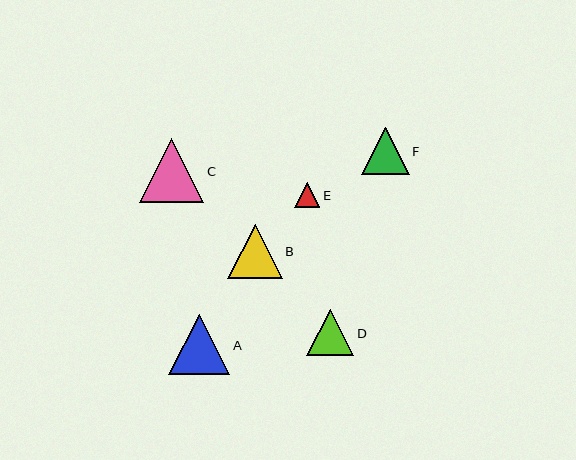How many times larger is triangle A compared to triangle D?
Triangle A is approximately 1.3 times the size of triangle D.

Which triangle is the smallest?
Triangle E is the smallest with a size of approximately 25 pixels.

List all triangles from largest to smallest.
From largest to smallest: C, A, B, F, D, E.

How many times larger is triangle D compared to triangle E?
Triangle D is approximately 1.9 times the size of triangle E.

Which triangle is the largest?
Triangle C is the largest with a size of approximately 64 pixels.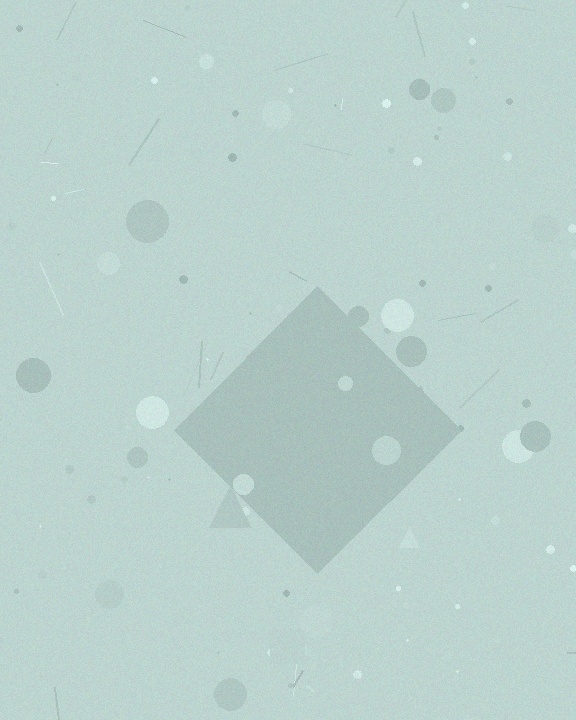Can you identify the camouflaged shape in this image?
The camouflaged shape is a diamond.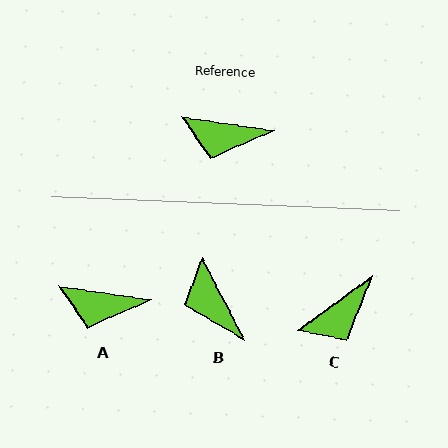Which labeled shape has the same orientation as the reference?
A.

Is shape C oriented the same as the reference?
No, it is off by about 45 degrees.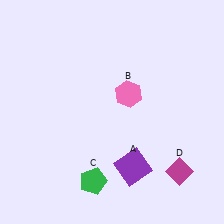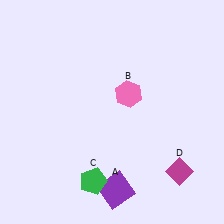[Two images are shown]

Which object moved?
The purple square (A) moved down.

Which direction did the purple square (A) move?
The purple square (A) moved down.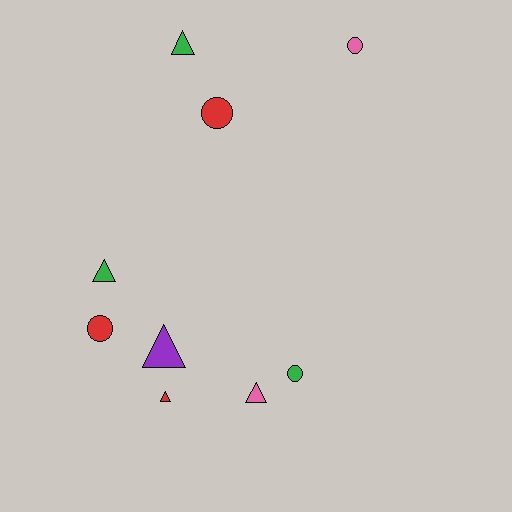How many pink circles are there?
There is 1 pink circle.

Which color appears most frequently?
Green, with 3 objects.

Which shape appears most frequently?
Triangle, with 5 objects.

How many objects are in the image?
There are 9 objects.